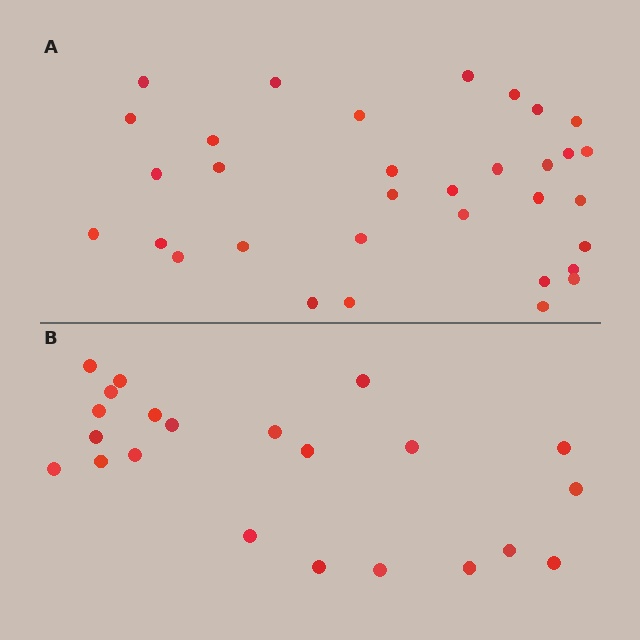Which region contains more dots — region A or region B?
Region A (the top region) has more dots.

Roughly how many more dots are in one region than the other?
Region A has roughly 12 or so more dots than region B.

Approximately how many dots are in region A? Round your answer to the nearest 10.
About 30 dots. (The exact count is 33, which rounds to 30.)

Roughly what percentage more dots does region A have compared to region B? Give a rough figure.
About 50% more.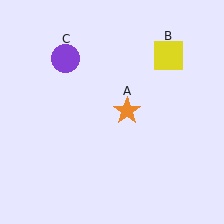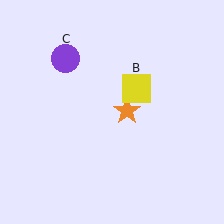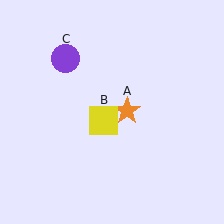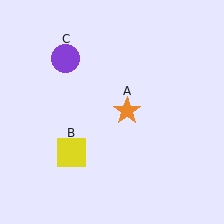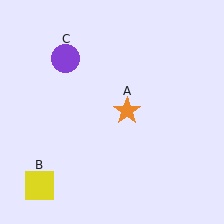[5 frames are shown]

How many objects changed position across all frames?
1 object changed position: yellow square (object B).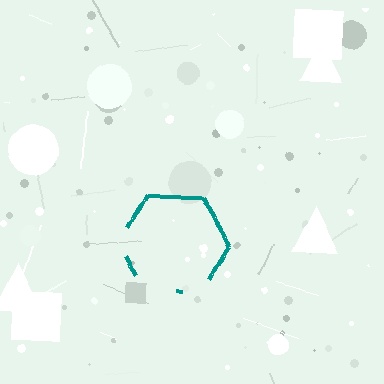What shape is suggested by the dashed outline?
The dashed outline suggests a hexagon.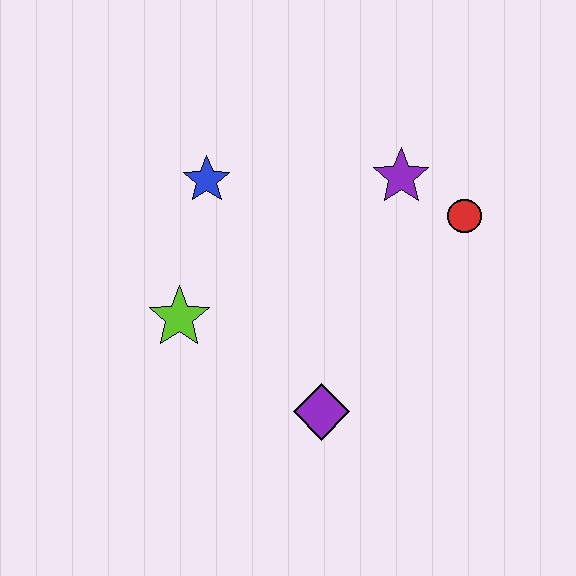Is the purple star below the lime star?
No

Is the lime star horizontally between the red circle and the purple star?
No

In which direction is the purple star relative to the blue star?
The purple star is to the right of the blue star.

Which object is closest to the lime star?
The blue star is closest to the lime star.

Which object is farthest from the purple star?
The lime star is farthest from the purple star.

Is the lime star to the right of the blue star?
No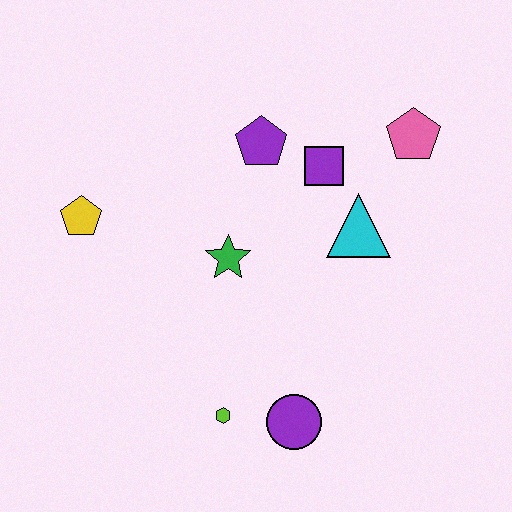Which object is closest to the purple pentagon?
The purple square is closest to the purple pentagon.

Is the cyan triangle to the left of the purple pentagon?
No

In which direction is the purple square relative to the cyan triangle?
The purple square is above the cyan triangle.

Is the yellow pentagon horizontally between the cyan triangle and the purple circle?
No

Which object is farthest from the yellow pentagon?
The pink pentagon is farthest from the yellow pentagon.